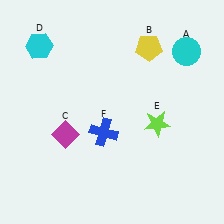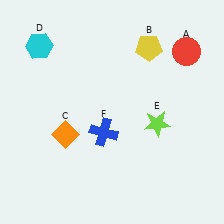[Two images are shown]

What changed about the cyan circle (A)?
In Image 1, A is cyan. In Image 2, it changed to red.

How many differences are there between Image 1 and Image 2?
There are 2 differences between the two images.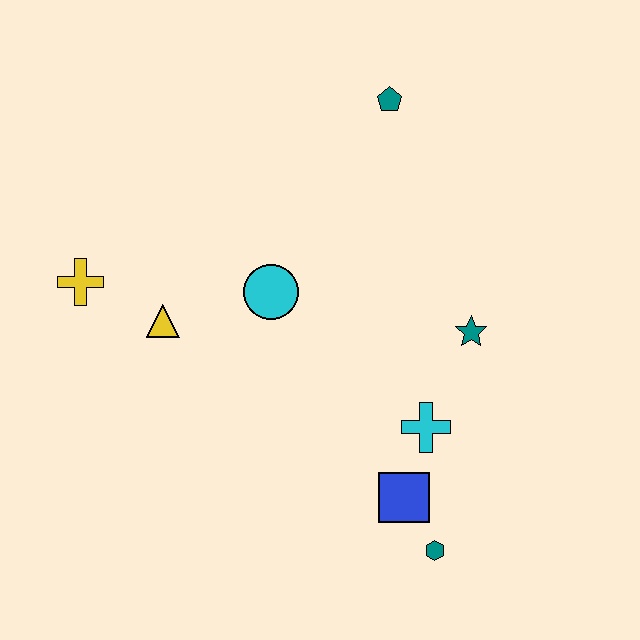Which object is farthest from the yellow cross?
The teal hexagon is farthest from the yellow cross.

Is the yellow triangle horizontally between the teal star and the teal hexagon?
No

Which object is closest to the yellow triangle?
The yellow cross is closest to the yellow triangle.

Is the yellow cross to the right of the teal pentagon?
No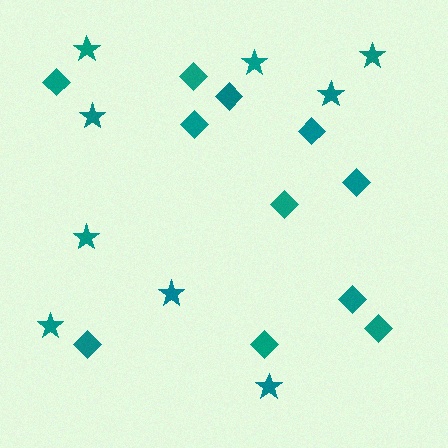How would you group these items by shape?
There are 2 groups: one group of stars (9) and one group of diamonds (11).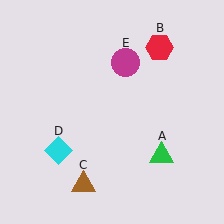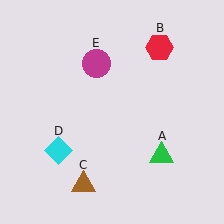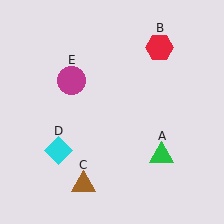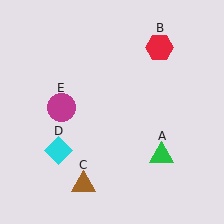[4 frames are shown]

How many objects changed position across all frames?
1 object changed position: magenta circle (object E).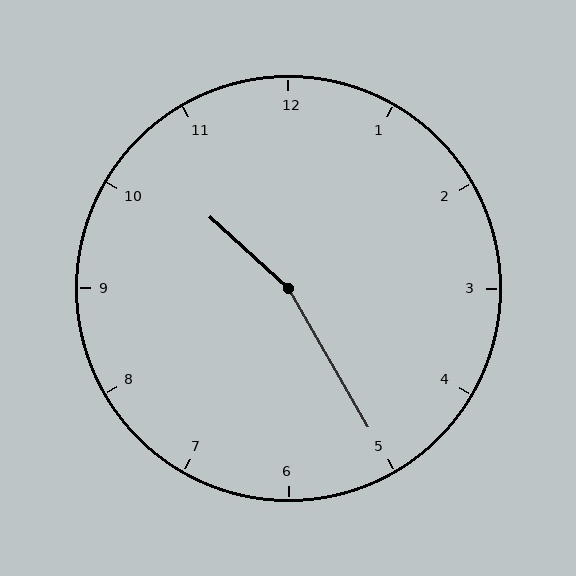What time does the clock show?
10:25.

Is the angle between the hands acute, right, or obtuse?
It is obtuse.